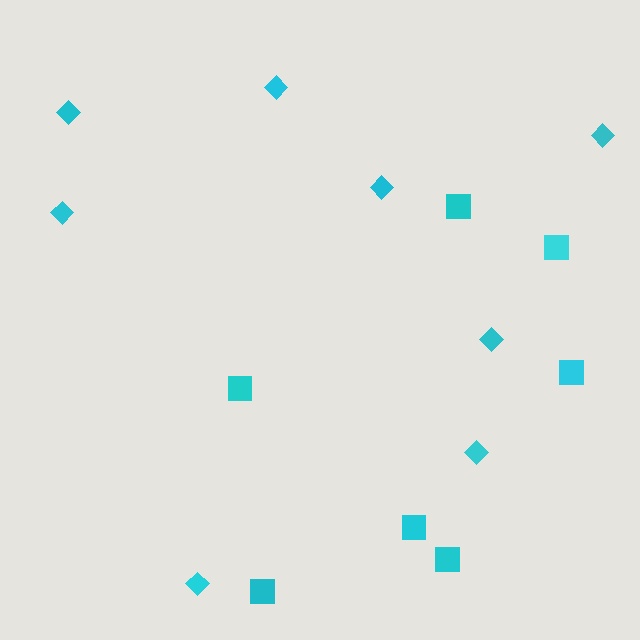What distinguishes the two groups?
There are 2 groups: one group of squares (7) and one group of diamonds (8).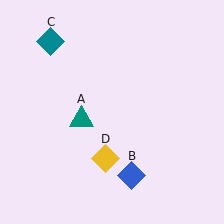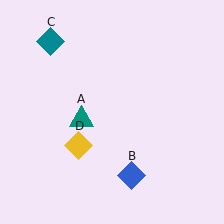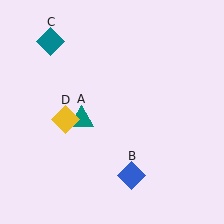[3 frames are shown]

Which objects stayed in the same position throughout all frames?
Teal triangle (object A) and blue diamond (object B) and teal diamond (object C) remained stationary.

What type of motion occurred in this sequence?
The yellow diamond (object D) rotated clockwise around the center of the scene.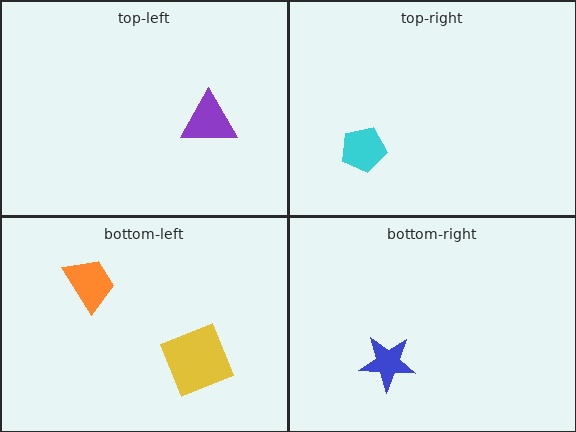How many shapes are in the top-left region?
1.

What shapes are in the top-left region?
The purple triangle.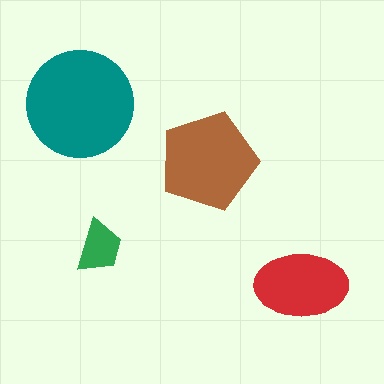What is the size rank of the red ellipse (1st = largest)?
3rd.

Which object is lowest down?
The red ellipse is bottommost.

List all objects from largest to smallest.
The teal circle, the brown pentagon, the red ellipse, the green trapezoid.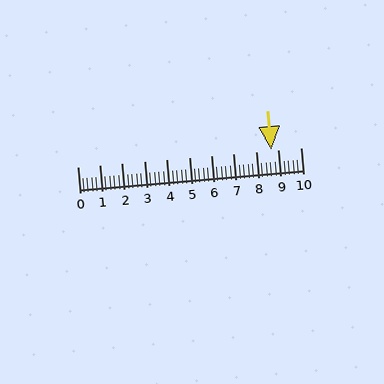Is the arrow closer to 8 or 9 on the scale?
The arrow is closer to 9.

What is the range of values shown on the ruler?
The ruler shows values from 0 to 10.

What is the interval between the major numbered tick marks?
The major tick marks are spaced 1 units apart.